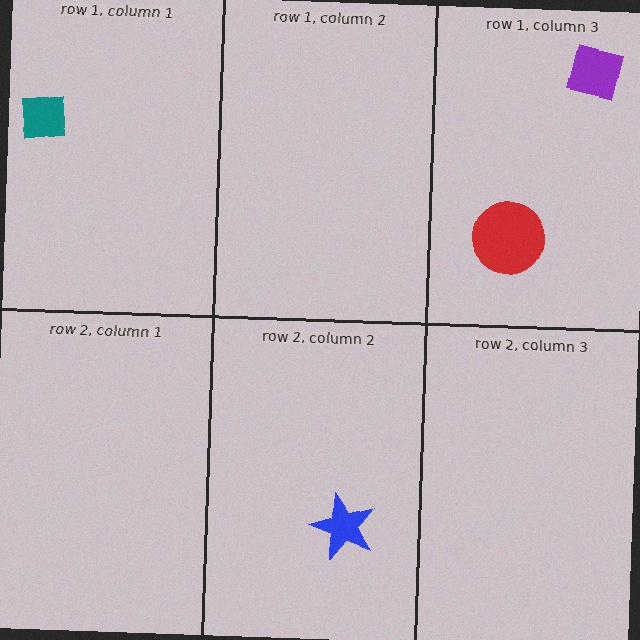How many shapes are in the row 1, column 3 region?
2.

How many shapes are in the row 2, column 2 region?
1.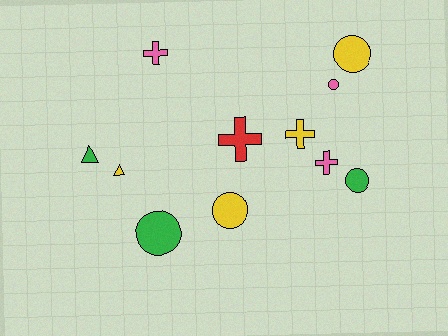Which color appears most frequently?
Yellow, with 4 objects.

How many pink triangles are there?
There are no pink triangles.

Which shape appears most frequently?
Circle, with 5 objects.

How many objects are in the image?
There are 11 objects.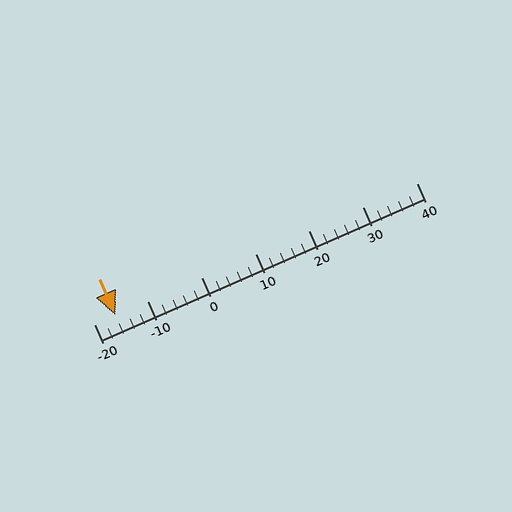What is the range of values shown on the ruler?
The ruler shows values from -20 to 40.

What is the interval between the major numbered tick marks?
The major tick marks are spaced 10 units apart.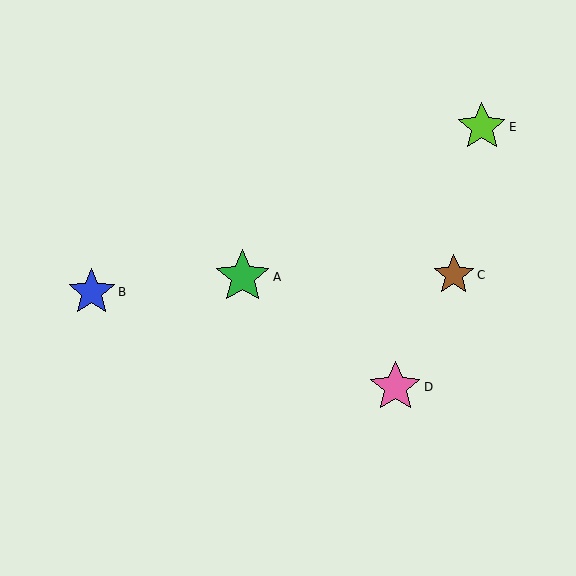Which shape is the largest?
The green star (labeled A) is the largest.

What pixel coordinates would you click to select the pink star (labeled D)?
Click at (395, 387) to select the pink star D.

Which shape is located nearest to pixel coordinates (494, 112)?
The lime star (labeled E) at (482, 127) is nearest to that location.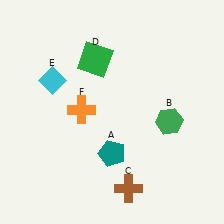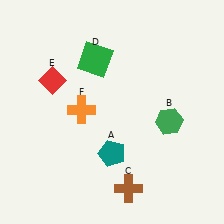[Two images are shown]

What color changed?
The diamond (E) changed from cyan in Image 1 to red in Image 2.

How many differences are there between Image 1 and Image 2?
There is 1 difference between the two images.